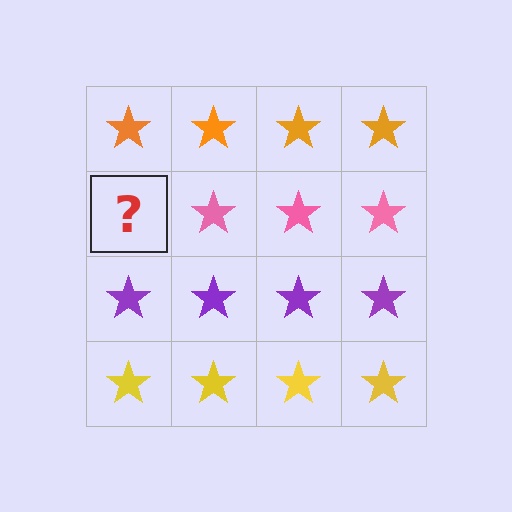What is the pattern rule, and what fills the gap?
The rule is that each row has a consistent color. The gap should be filled with a pink star.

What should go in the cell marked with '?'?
The missing cell should contain a pink star.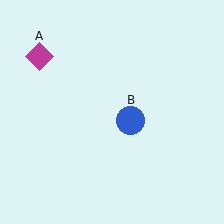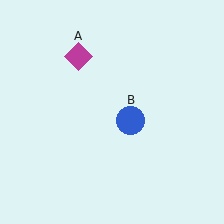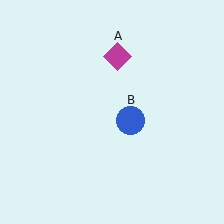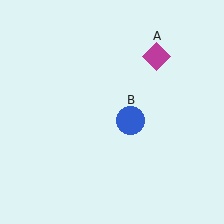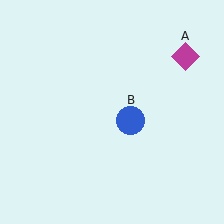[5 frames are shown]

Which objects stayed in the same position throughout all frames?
Blue circle (object B) remained stationary.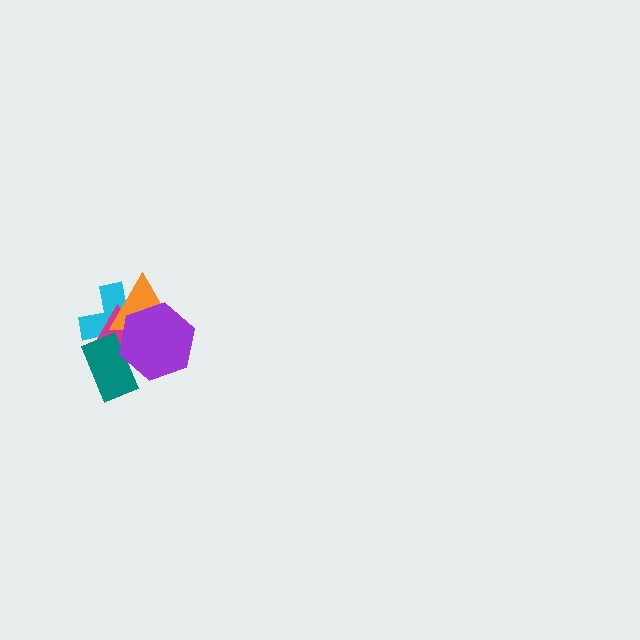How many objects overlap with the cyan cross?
4 objects overlap with the cyan cross.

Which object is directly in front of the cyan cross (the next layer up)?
The magenta triangle is directly in front of the cyan cross.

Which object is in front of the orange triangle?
The purple hexagon is in front of the orange triangle.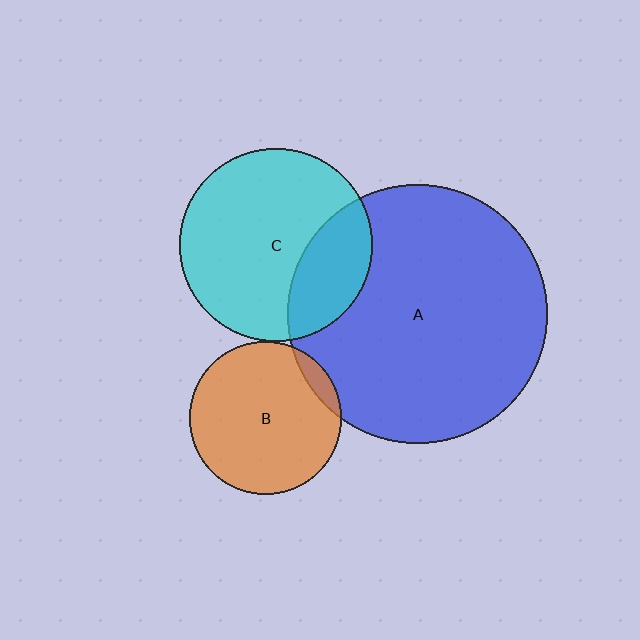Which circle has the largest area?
Circle A (blue).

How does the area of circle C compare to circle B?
Approximately 1.6 times.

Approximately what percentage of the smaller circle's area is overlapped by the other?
Approximately 5%.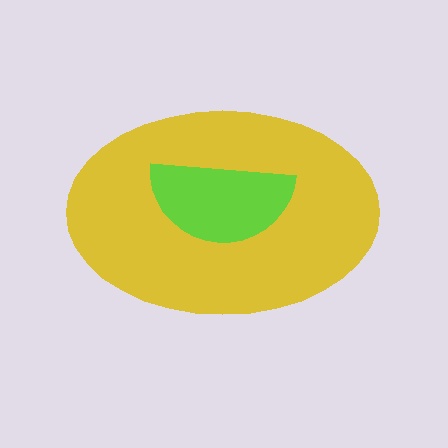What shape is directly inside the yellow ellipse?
The lime semicircle.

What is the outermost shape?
The yellow ellipse.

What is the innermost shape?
The lime semicircle.